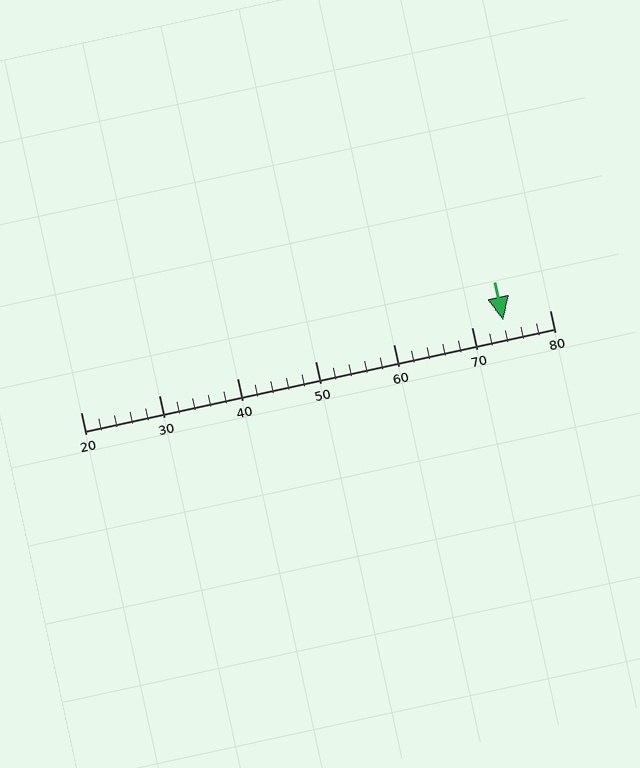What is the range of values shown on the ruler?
The ruler shows values from 20 to 80.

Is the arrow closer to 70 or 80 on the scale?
The arrow is closer to 70.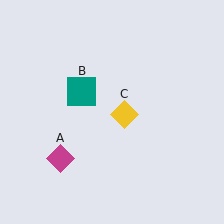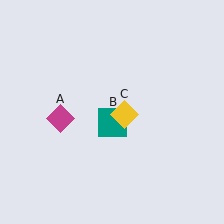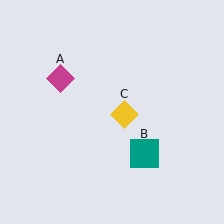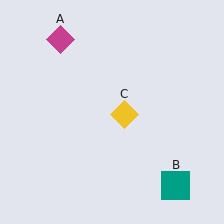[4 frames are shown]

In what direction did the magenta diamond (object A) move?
The magenta diamond (object A) moved up.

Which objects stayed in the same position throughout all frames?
Yellow diamond (object C) remained stationary.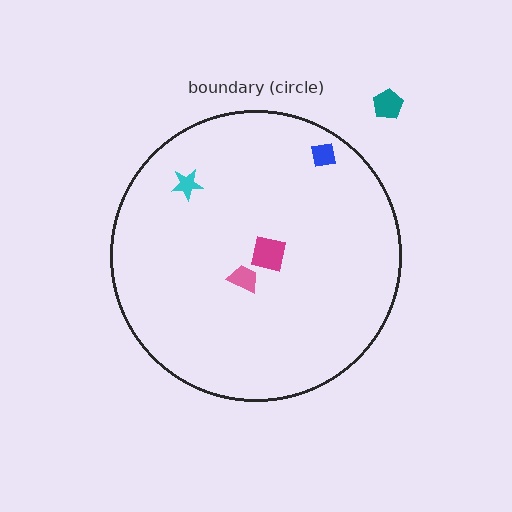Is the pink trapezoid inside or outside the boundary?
Inside.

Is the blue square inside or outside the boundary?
Inside.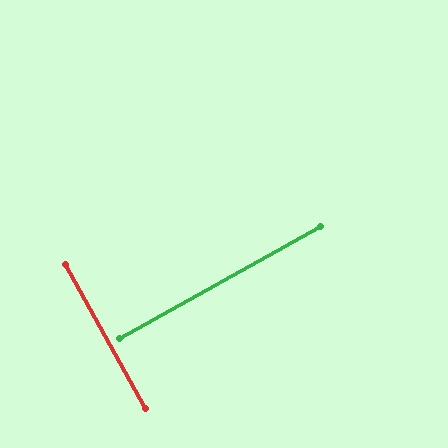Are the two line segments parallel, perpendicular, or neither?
Perpendicular — they meet at approximately 90°.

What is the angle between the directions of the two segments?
Approximately 90 degrees.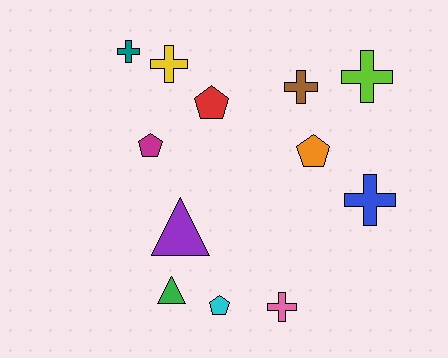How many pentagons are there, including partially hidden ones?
There are 4 pentagons.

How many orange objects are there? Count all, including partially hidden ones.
There is 1 orange object.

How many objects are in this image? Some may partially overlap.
There are 12 objects.